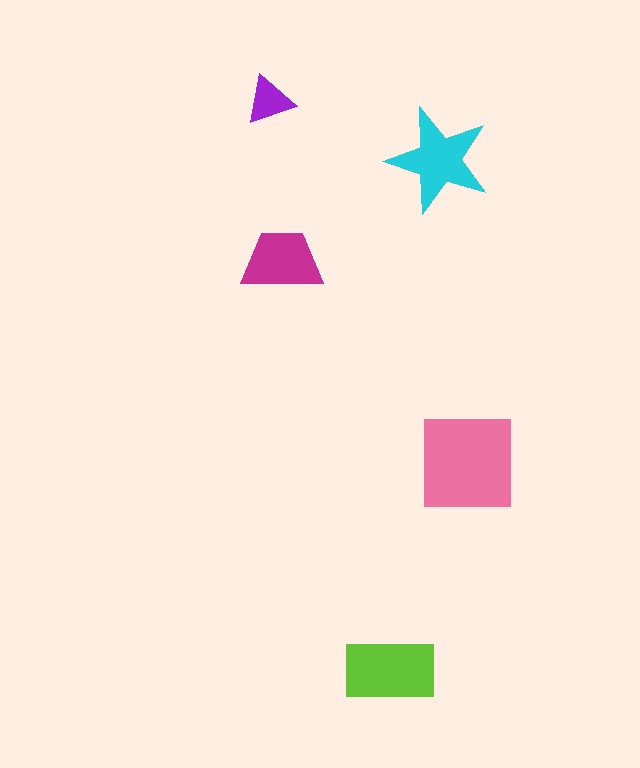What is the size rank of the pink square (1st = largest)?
1st.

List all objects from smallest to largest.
The purple triangle, the magenta trapezoid, the cyan star, the lime rectangle, the pink square.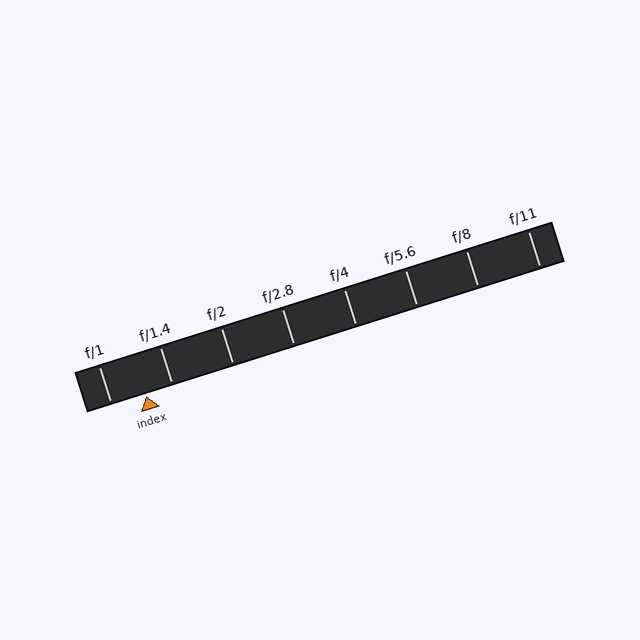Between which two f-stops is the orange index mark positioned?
The index mark is between f/1 and f/1.4.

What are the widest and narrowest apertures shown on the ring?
The widest aperture shown is f/1 and the narrowest is f/11.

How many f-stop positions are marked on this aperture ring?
There are 8 f-stop positions marked.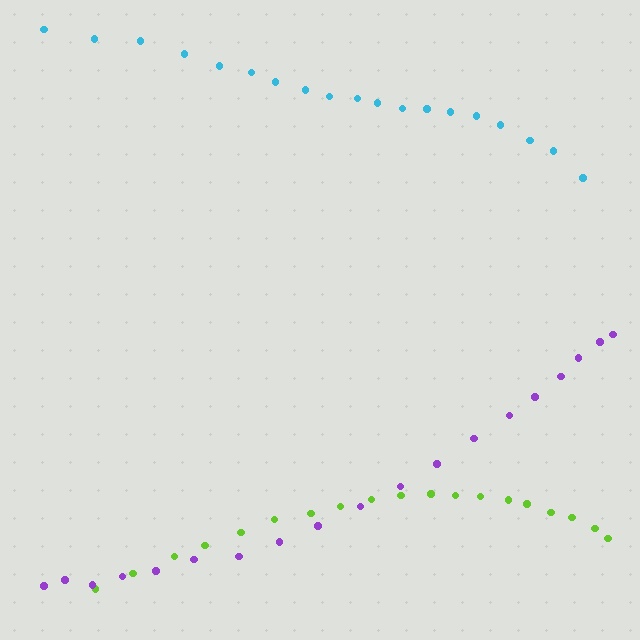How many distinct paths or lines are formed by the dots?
There are 3 distinct paths.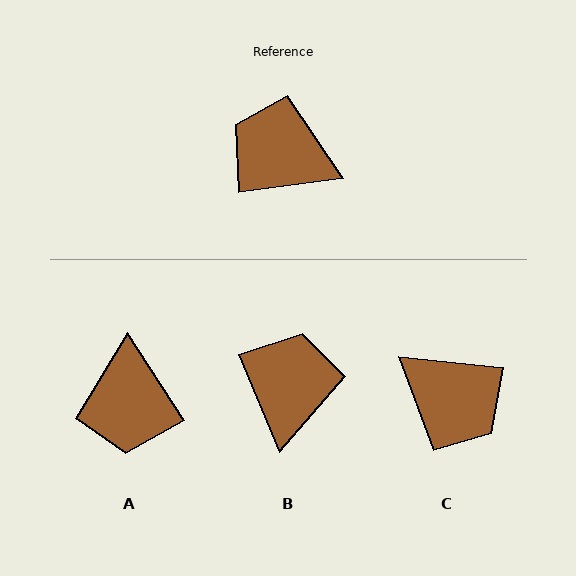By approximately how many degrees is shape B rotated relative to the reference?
Approximately 75 degrees clockwise.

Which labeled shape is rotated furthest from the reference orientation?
C, about 167 degrees away.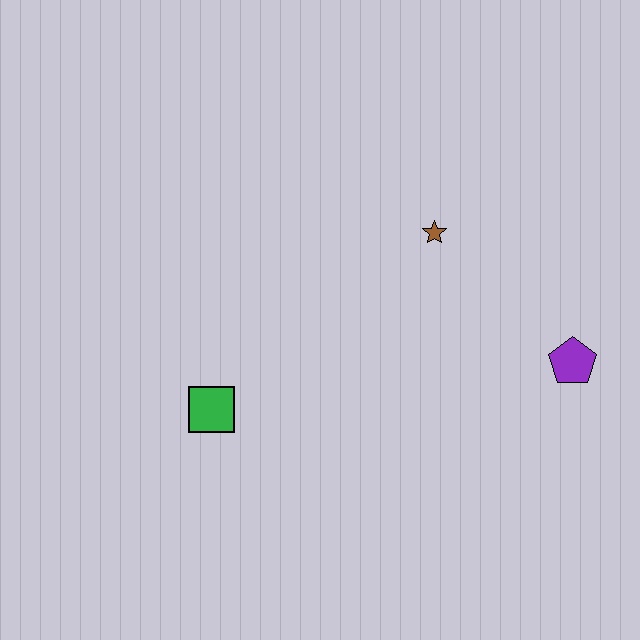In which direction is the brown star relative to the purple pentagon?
The brown star is to the left of the purple pentagon.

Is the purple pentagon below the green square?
No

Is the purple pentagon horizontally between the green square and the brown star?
No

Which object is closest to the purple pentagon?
The brown star is closest to the purple pentagon.